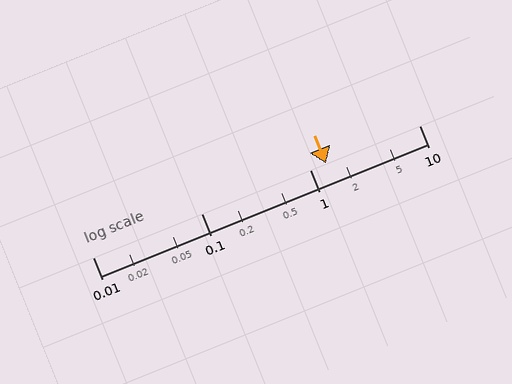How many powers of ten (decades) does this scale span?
The scale spans 3 decades, from 0.01 to 10.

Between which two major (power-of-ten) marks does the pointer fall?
The pointer is between 1 and 10.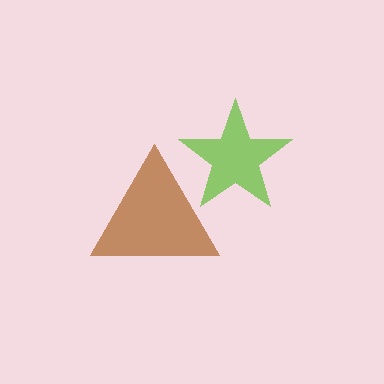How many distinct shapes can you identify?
There are 2 distinct shapes: a brown triangle, a lime star.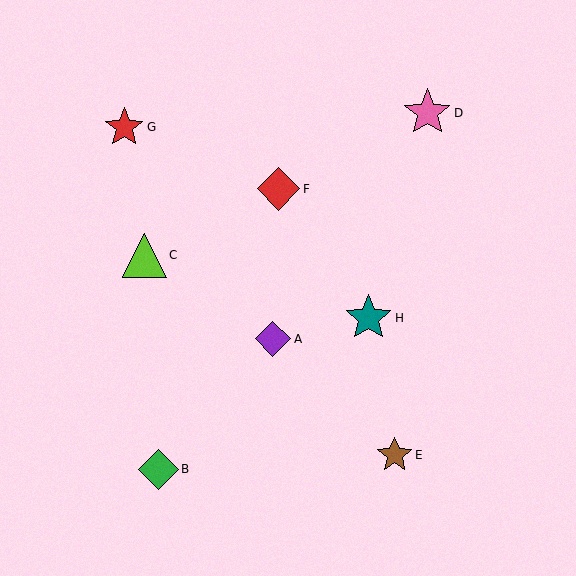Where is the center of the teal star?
The center of the teal star is at (368, 318).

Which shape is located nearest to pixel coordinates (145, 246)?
The lime triangle (labeled C) at (144, 255) is nearest to that location.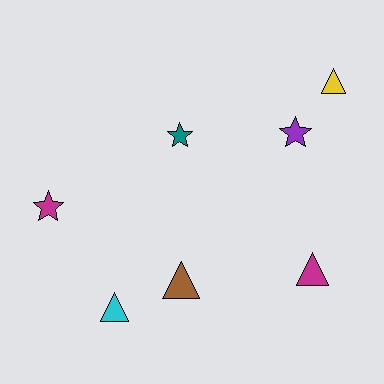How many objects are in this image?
There are 7 objects.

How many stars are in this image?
There are 3 stars.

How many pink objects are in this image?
There are no pink objects.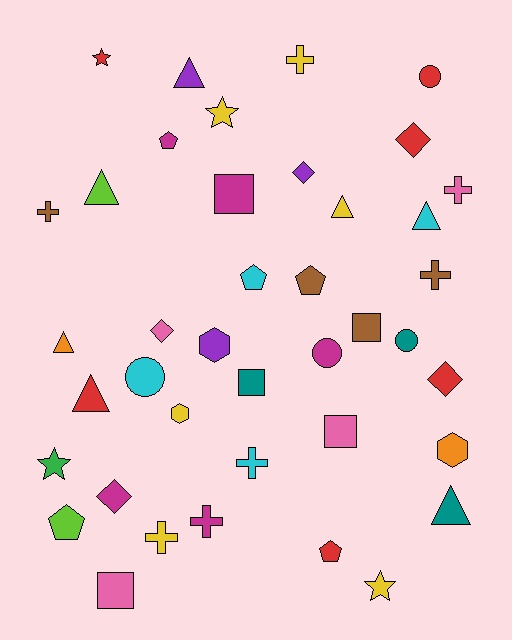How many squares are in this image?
There are 5 squares.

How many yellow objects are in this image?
There are 6 yellow objects.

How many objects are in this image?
There are 40 objects.